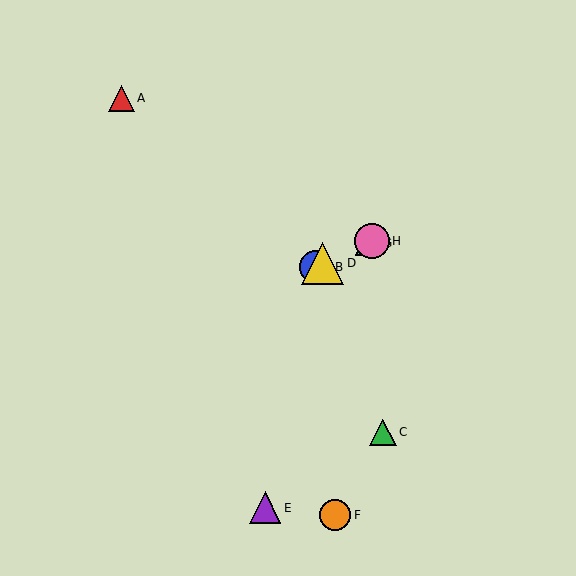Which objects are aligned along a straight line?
Objects B, D, G, H are aligned along a straight line.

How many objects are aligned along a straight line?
4 objects (B, D, G, H) are aligned along a straight line.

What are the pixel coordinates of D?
Object D is at (323, 263).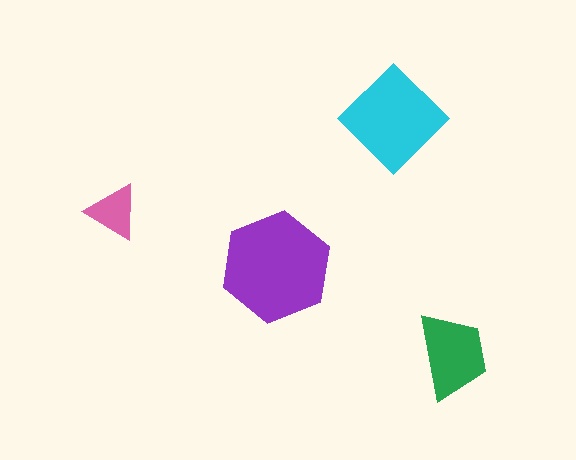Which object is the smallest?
The pink triangle.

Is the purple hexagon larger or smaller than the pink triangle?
Larger.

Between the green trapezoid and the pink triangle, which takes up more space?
The green trapezoid.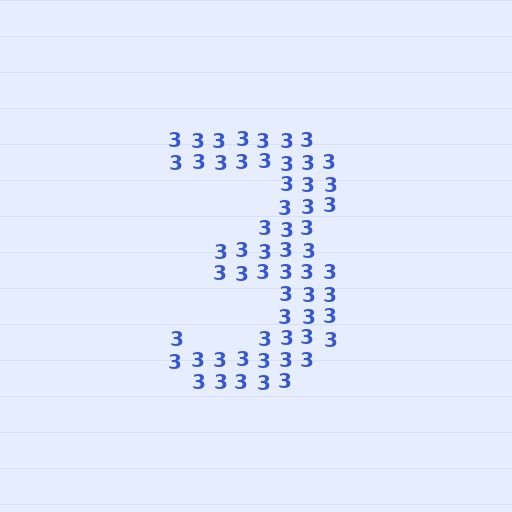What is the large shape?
The large shape is the digit 3.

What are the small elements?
The small elements are digit 3's.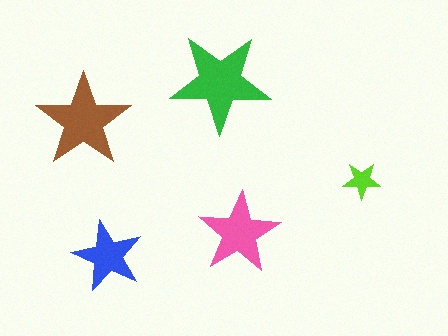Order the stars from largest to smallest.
the green one, the brown one, the pink one, the blue one, the lime one.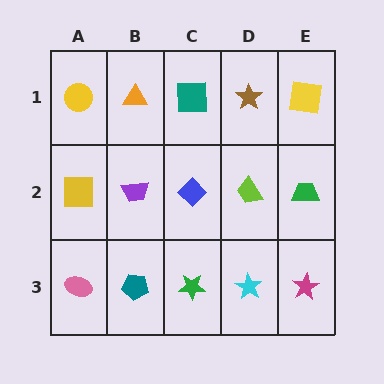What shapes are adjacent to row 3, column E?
A green trapezoid (row 2, column E), a cyan star (row 3, column D).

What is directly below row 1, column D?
A lime trapezoid.